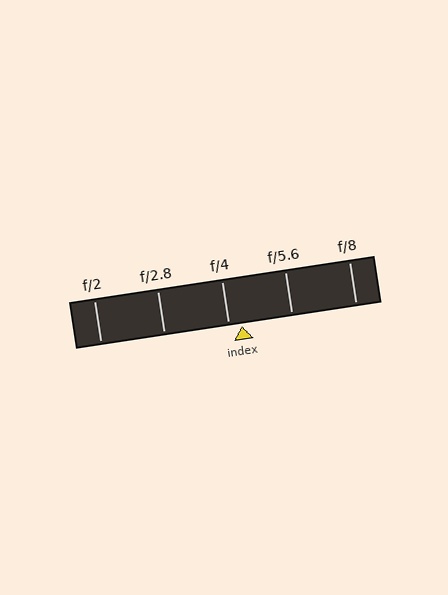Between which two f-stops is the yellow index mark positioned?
The index mark is between f/4 and f/5.6.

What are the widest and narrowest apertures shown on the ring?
The widest aperture shown is f/2 and the narrowest is f/8.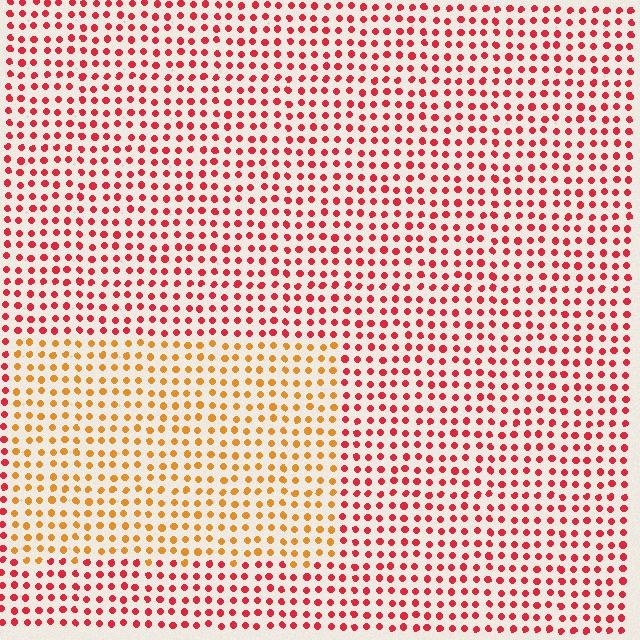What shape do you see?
I see a rectangle.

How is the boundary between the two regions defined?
The boundary is defined purely by a slight shift in hue (about 41 degrees). Spacing, size, and orientation are identical on both sides.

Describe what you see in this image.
The image is filled with small red elements in a uniform arrangement. A rectangle-shaped region is visible where the elements are tinted to a slightly different hue, forming a subtle color boundary.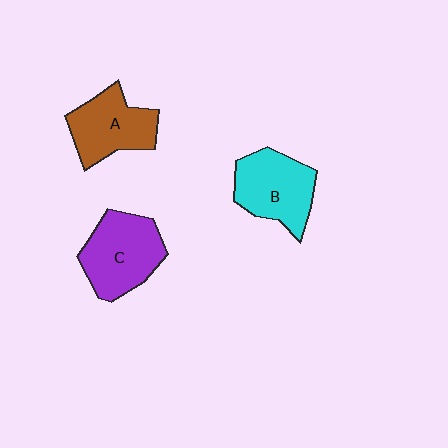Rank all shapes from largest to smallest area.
From largest to smallest: C (purple), B (cyan), A (brown).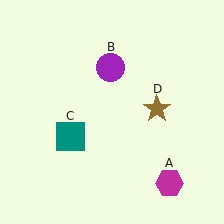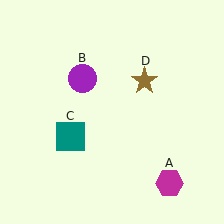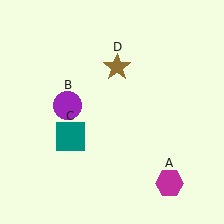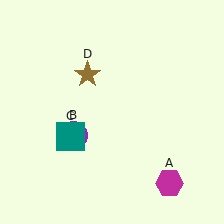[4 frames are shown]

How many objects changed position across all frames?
2 objects changed position: purple circle (object B), brown star (object D).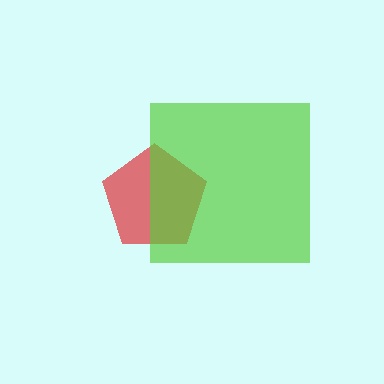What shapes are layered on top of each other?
The layered shapes are: a red pentagon, a lime square.